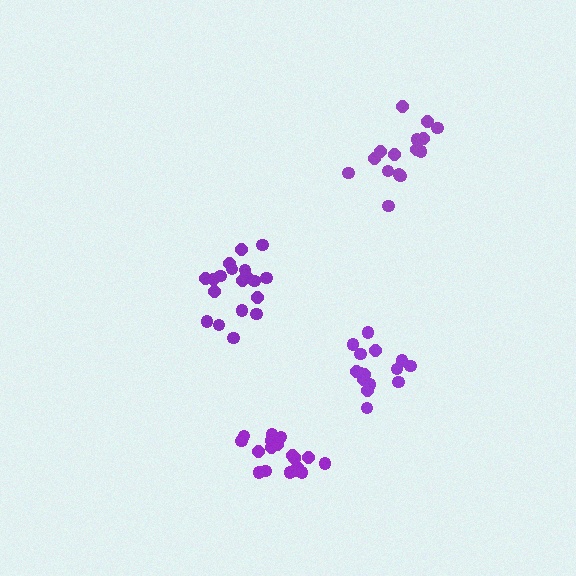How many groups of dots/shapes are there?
There are 4 groups.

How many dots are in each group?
Group 1: 19 dots, Group 2: 19 dots, Group 3: 15 dots, Group 4: 15 dots (68 total).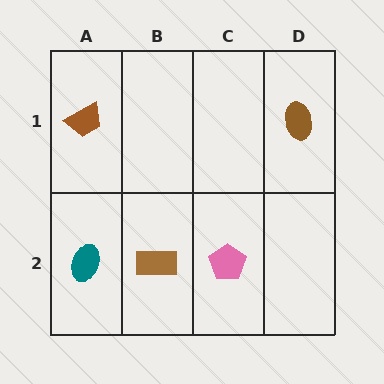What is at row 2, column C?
A pink pentagon.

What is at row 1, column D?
A brown ellipse.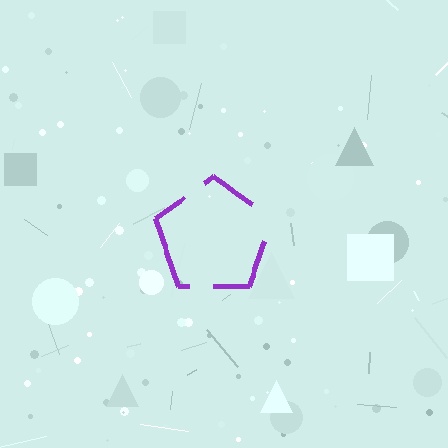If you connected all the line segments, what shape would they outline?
They would outline a pentagon.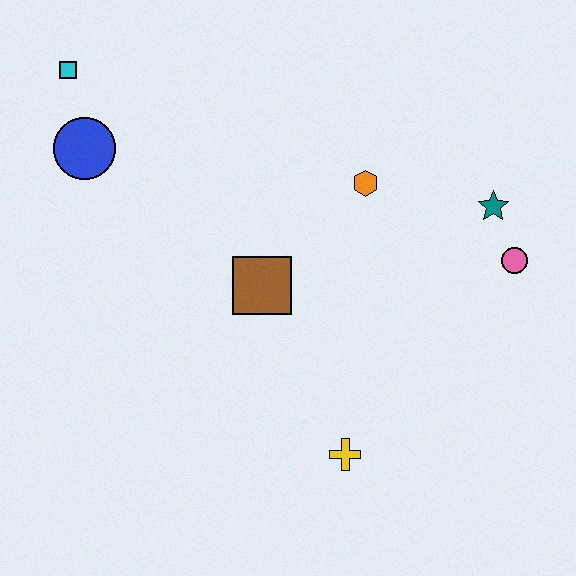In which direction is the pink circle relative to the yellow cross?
The pink circle is above the yellow cross.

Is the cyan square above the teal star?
Yes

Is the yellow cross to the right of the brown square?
Yes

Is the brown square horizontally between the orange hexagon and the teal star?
No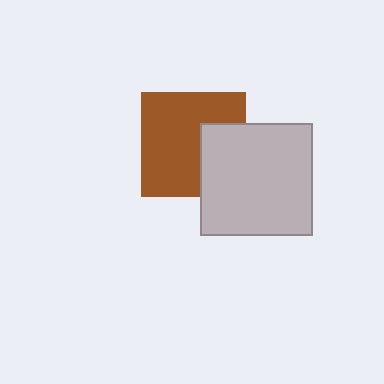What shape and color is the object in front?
The object in front is a light gray square.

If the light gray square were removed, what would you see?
You would see the complete brown square.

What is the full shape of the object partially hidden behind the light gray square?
The partially hidden object is a brown square.